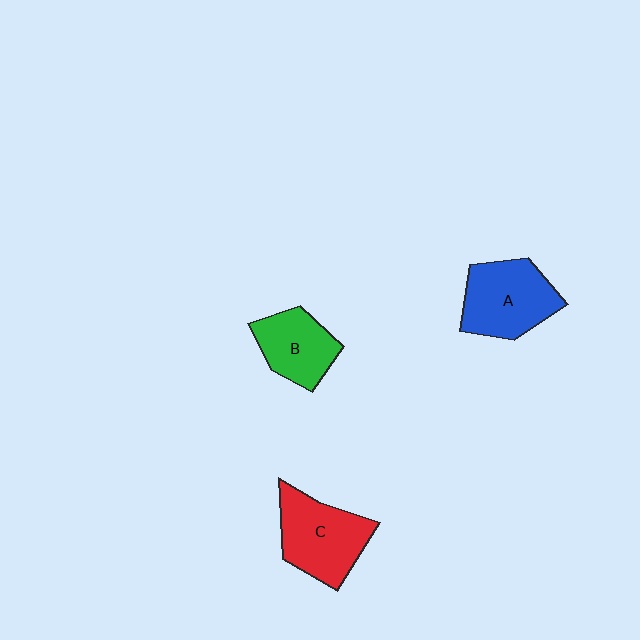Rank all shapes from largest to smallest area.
From largest to smallest: C (red), A (blue), B (green).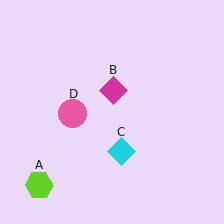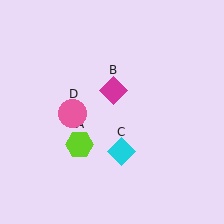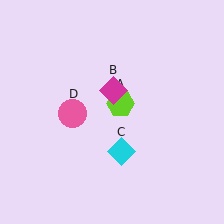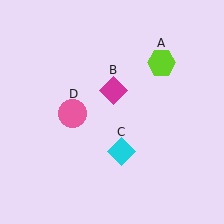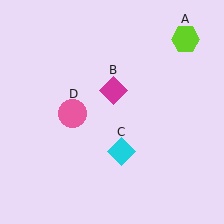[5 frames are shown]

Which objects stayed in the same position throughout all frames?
Magenta diamond (object B) and cyan diamond (object C) and pink circle (object D) remained stationary.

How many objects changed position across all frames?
1 object changed position: lime hexagon (object A).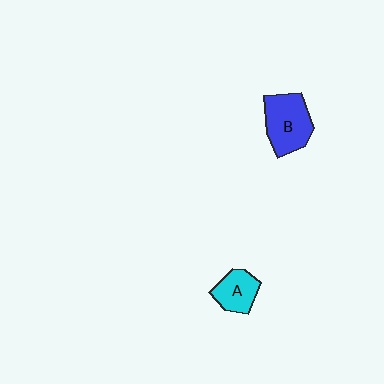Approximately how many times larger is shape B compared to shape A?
Approximately 1.6 times.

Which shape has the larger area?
Shape B (blue).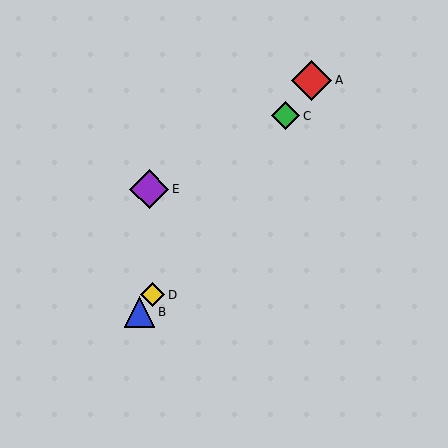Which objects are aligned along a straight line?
Objects A, B, C, D are aligned along a straight line.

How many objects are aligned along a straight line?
4 objects (A, B, C, D) are aligned along a straight line.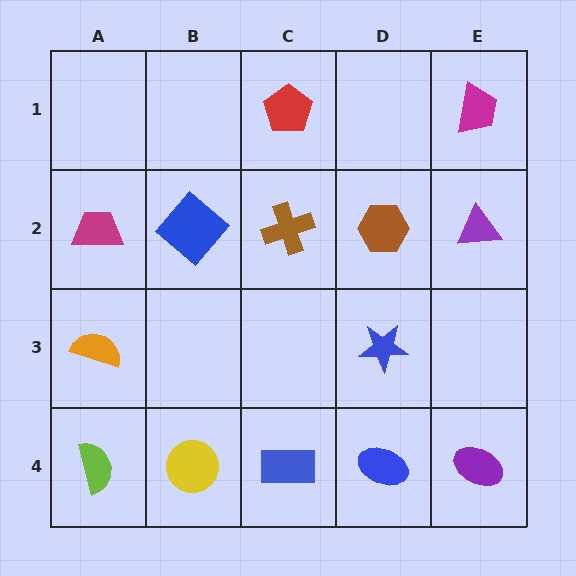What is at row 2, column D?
A brown hexagon.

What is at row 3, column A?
An orange semicircle.